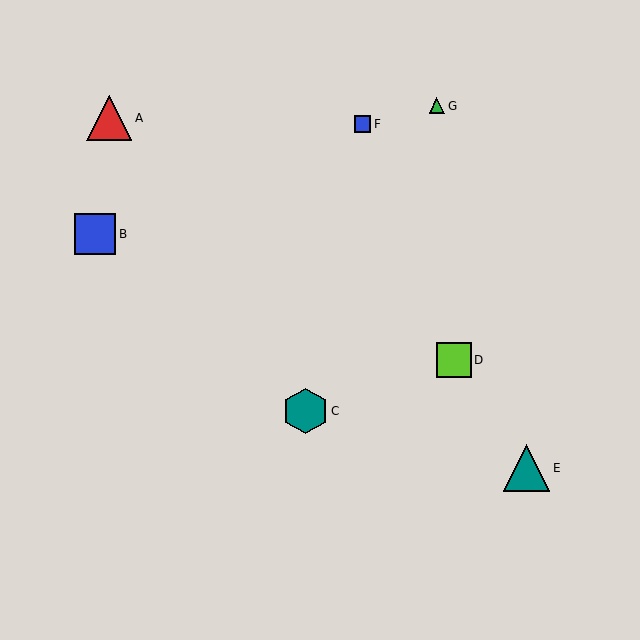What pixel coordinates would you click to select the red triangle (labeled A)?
Click at (109, 118) to select the red triangle A.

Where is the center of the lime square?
The center of the lime square is at (454, 360).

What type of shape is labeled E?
Shape E is a teal triangle.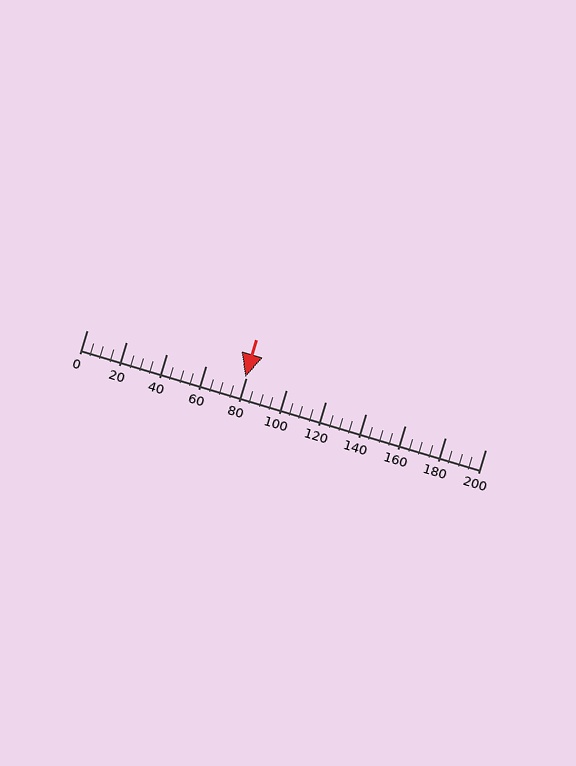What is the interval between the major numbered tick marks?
The major tick marks are spaced 20 units apart.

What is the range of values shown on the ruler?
The ruler shows values from 0 to 200.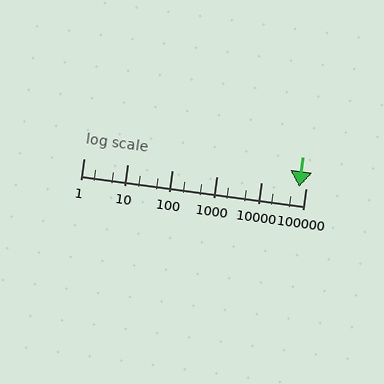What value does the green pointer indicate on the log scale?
The pointer indicates approximately 71000.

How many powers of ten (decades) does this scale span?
The scale spans 5 decades, from 1 to 100000.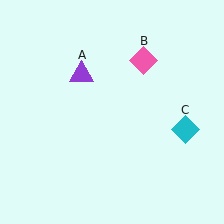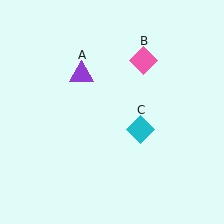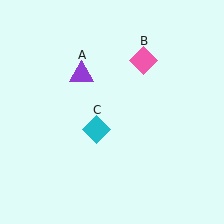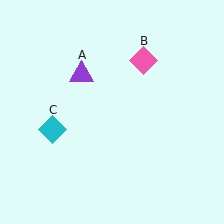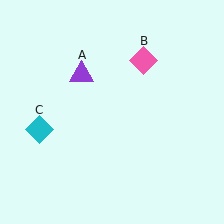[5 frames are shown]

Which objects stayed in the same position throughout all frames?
Purple triangle (object A) and pink diamond (object B) remained stationary.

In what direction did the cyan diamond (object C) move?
The cyan diamond (object C) moved left.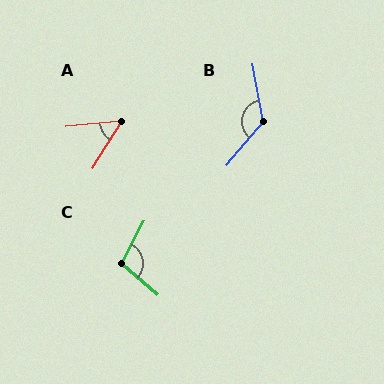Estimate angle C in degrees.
Approximately 103 degrees.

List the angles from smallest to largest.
A (52°), C (103°), B (129°).